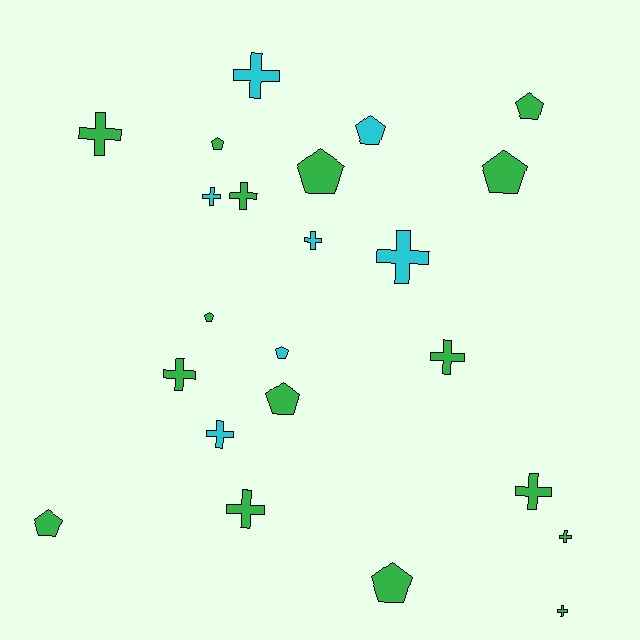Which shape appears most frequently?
Cross, with 13 objects.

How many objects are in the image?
There are 23 objects.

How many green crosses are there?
There are 8 green crosses.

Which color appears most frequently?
Green, with 16 objects.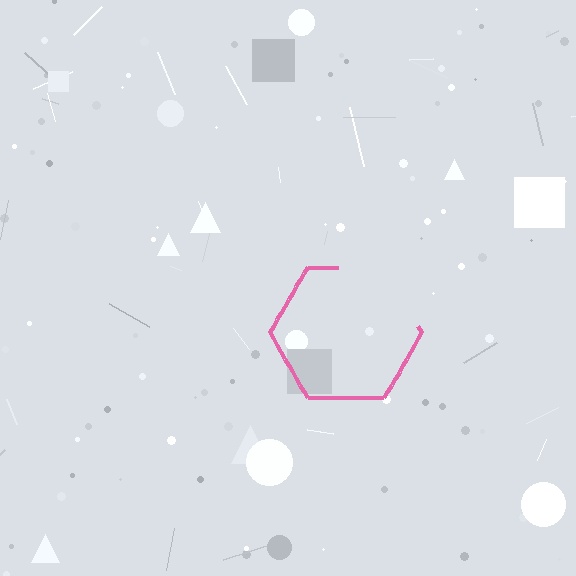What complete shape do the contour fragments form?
The contour fragments form a hexagon.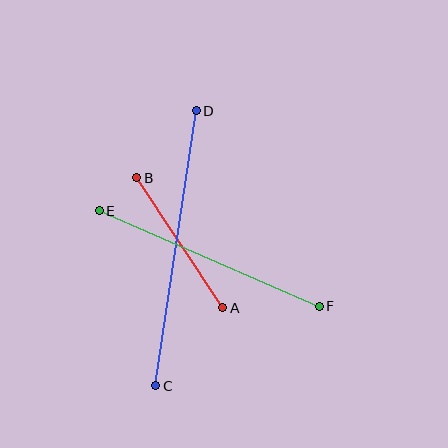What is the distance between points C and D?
The distance is approximately 278 pixels.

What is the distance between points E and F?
The distance is approximately 240 pixels.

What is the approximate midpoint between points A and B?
The midpoint is at approximately (180, 243) pixels.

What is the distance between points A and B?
The distance is approximately 156 pixels.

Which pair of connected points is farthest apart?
Points C and D are farthest apart.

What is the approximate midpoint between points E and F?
The midpoint is at approximately (209, 259) pixels.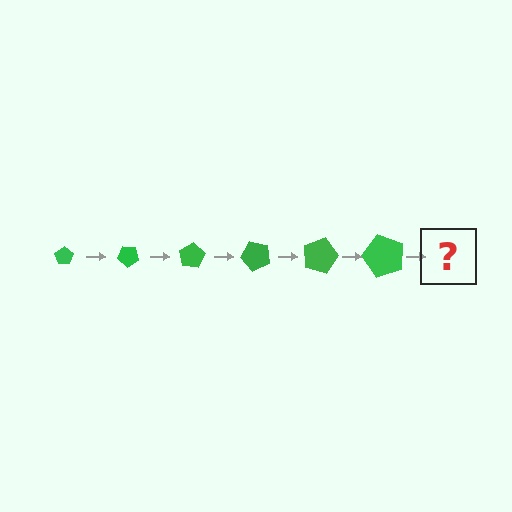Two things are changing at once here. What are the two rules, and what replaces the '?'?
The two rules are that the pentagon grows larger each step and it rotates 40 degrees each step. The '?' should be a pentagon, larger than the previous one and rotated 240 degrees from the start.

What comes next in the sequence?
The next element should be a pentagon, larger than the previous one and rotated 240 degrees from the start.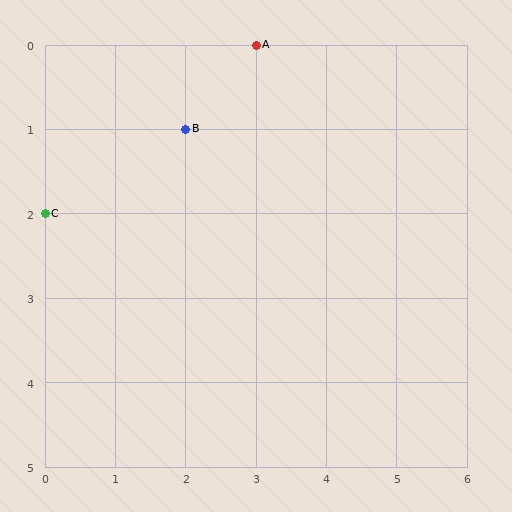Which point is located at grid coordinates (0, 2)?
Point C is at (0, 2).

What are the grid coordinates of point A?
Point A is at grid coordinates (3, 0).